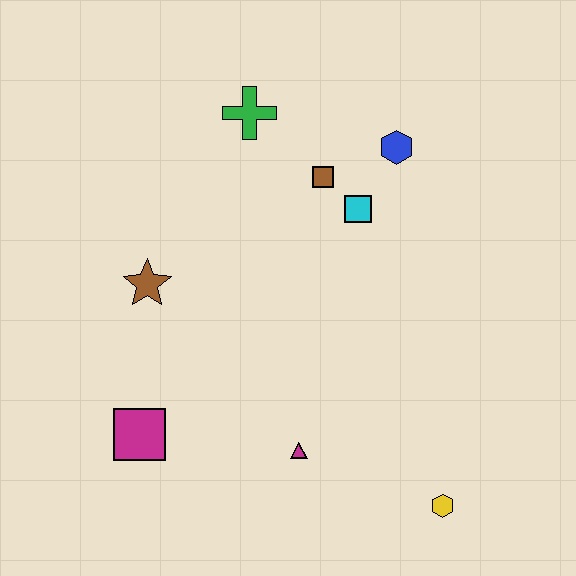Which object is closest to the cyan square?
The brown square is closest to the cyan square.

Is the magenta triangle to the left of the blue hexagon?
Yes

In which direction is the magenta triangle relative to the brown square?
The magenta triangle is below the brown square.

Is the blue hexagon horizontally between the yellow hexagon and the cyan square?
Yes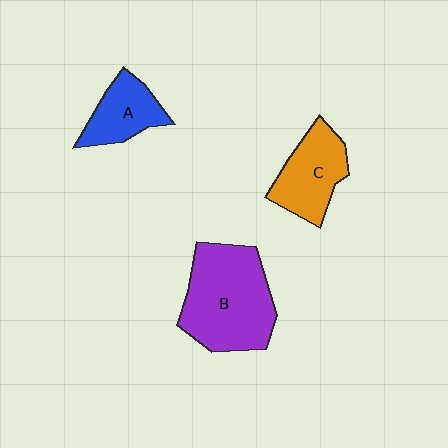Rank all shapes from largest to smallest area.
From largest to smallest: B (purple), C (orange), A (blue).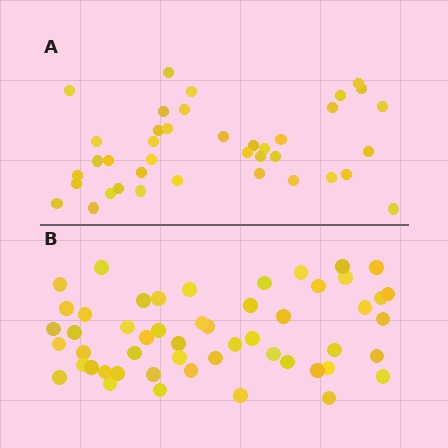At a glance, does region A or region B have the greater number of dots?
Region B (the bottom region) has more dots.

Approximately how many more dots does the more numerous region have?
Region B has approximately 15 more dots than region A.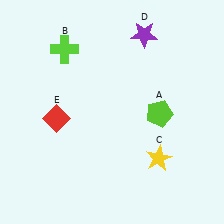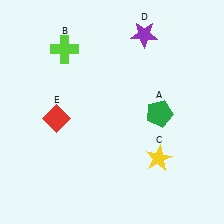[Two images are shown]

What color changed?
The pentagon (A) changed from lime in Image 1 to green in Image 2.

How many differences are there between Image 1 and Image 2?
There is 1 difference between the two images.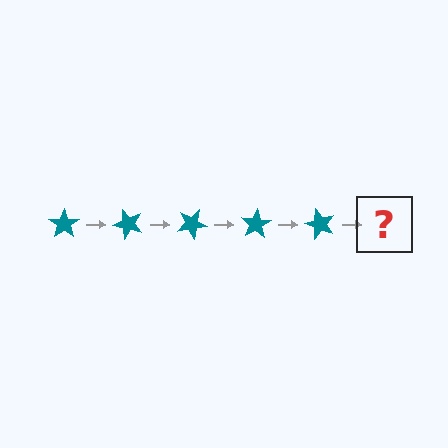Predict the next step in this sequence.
The next step is a teal star rotated 250 degrees.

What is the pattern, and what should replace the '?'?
The pattern is that the star rotates 50 degrees each step. The '?' should be a teal star rotated 250 degrees.